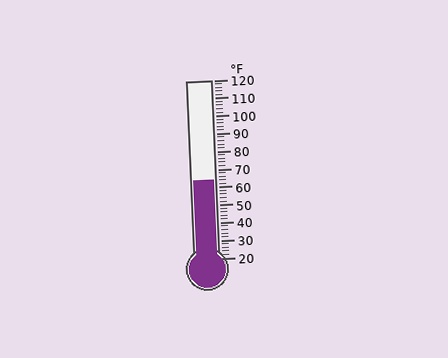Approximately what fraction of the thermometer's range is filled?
The thermometer is filled to approximately 45% of its range.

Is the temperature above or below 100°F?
The temperature is below 100°F.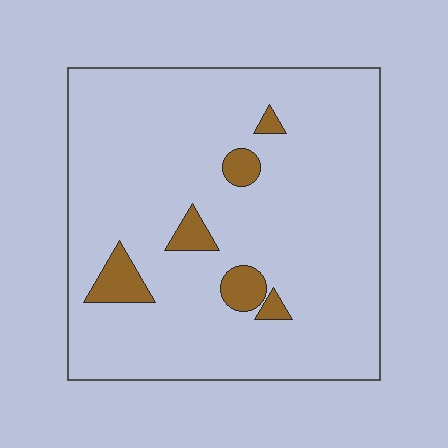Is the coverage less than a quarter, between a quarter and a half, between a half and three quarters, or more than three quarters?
Less than a quarter.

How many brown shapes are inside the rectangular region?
6.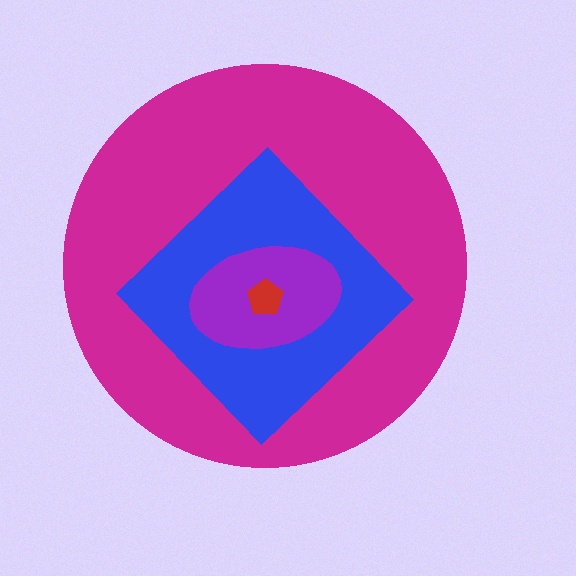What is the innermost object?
The red pentagon.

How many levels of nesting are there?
4.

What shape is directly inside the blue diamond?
The purple ellipse.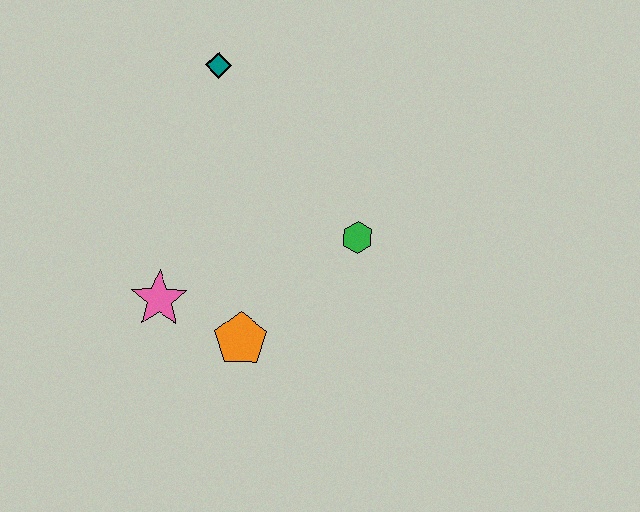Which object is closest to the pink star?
The orange pentagon is closest to the pink star.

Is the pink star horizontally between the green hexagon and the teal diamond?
No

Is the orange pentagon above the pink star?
No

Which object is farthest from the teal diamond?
The orange pentagon is farthest from the teal diamond.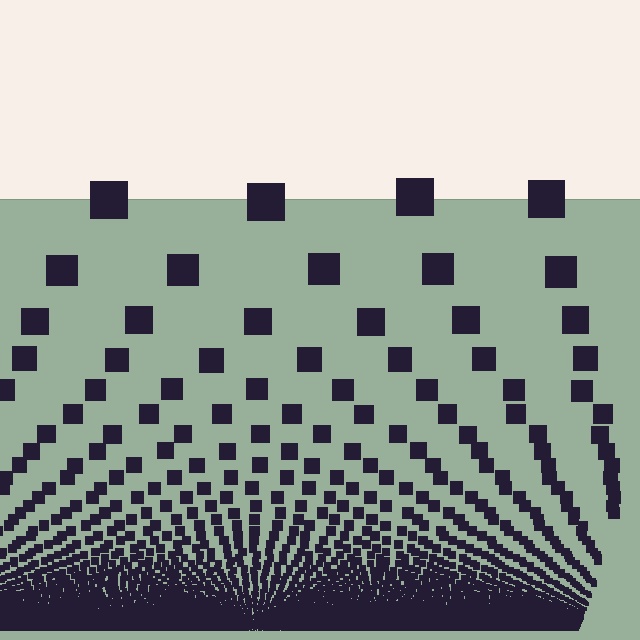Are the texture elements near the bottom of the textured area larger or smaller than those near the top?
Smaller. The gradient is inverted — elements near the bottom are smaller and denser.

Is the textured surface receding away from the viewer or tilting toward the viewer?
The surface appears to tilt toward the viewer. Texture elements get larger and sparser toward the top.